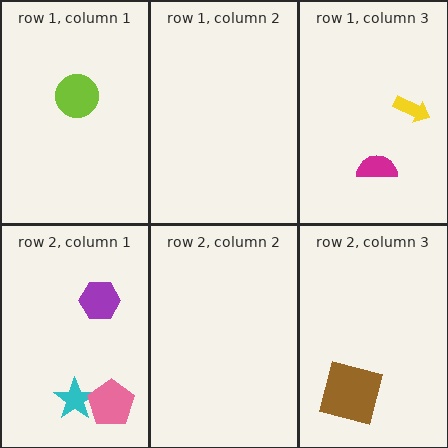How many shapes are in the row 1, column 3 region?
2.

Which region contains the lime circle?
The row 1, column 1 region.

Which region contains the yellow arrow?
The row 1, column 3 region.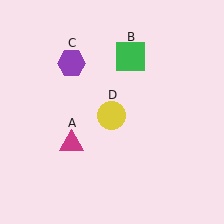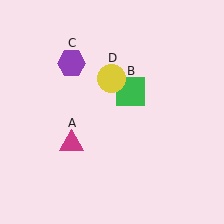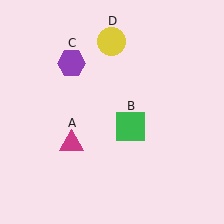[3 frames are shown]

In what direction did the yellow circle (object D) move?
The yellow circle (object D) moved up.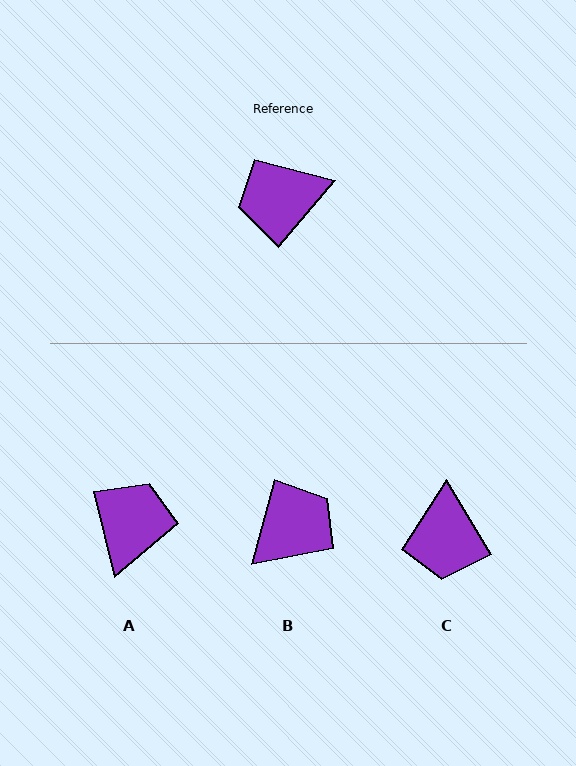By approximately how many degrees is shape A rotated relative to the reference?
Approximately 126 degrees clockwise.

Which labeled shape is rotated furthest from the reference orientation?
B, about 155 degrees away.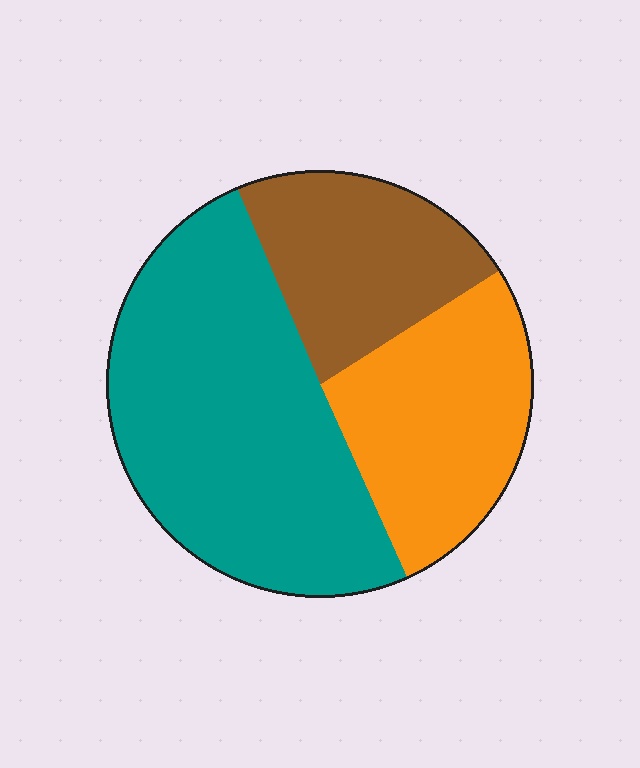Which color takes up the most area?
Teal, at roughly 50%.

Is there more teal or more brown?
Teal.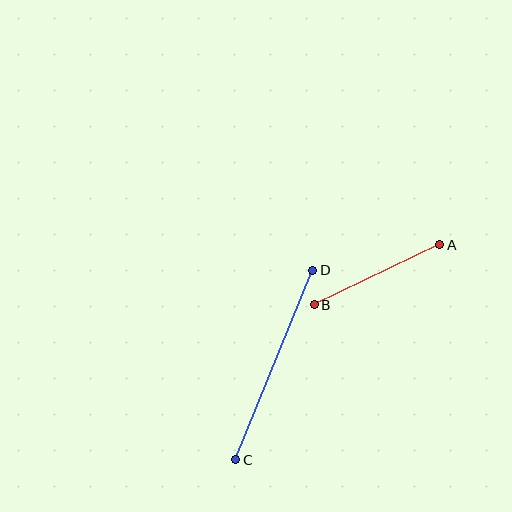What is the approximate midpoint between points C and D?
The midpoint is at approximately (274, 365) pixels.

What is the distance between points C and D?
The distance is approximately 205 pixels.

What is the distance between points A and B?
The distance is approximately 139 pixels.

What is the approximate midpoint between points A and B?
The midpoint is at approximately (377, 275) pixels.